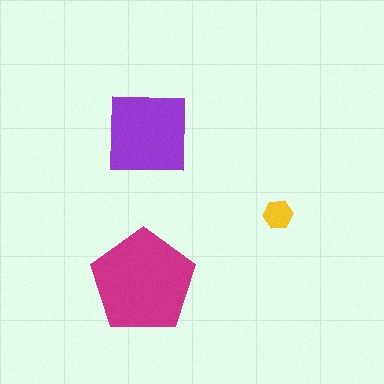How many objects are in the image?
There are 3 objects in the image.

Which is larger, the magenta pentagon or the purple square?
The magenta pentagon.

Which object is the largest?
The magenta pentagon.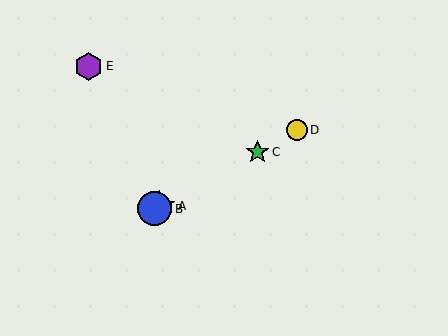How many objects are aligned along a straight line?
4 objects (A, B, C, D) are aligned along a straight line.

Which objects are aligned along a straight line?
Objects A, B, C, D are aligned along a straight line.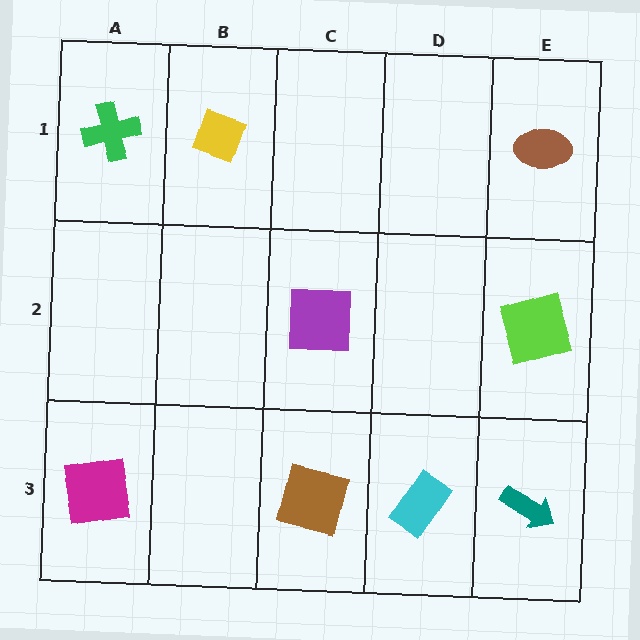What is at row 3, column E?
A teal arrow.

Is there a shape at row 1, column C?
No, that cell is empty.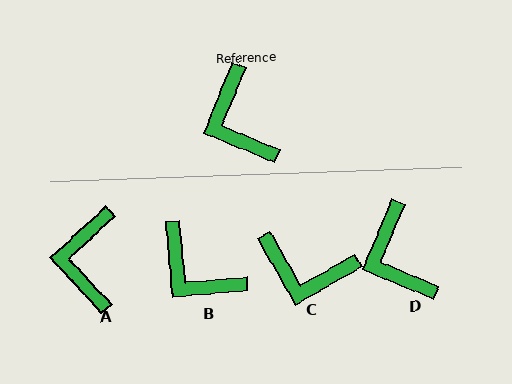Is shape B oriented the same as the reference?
No, it is off by about 28 degrees.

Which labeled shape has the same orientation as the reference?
D.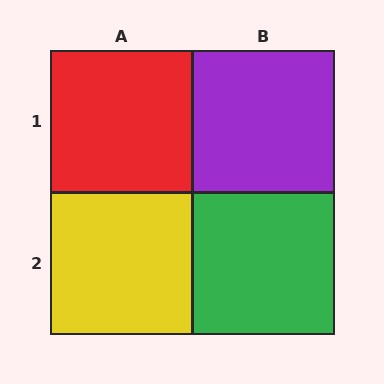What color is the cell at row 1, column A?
Red.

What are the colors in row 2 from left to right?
Yellow, green.